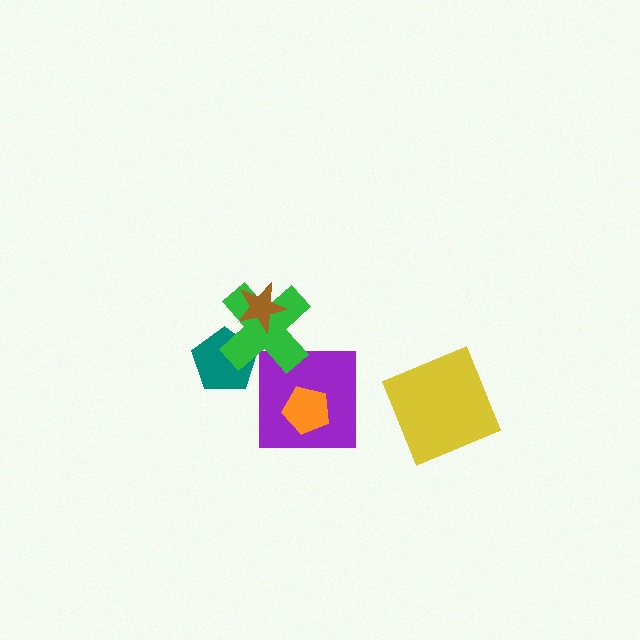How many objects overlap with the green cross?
3 objects overlap with the green cross.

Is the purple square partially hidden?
Yes, it is partially covered by another shape.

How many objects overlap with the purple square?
2 objects overlap with the purple square.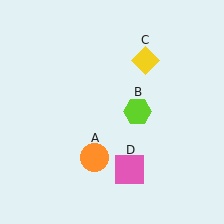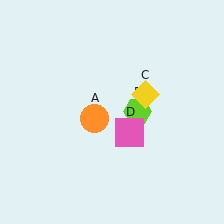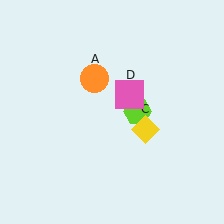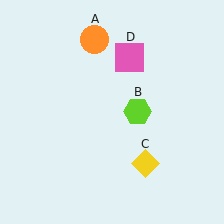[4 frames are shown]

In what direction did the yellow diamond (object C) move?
The yellow diamond (object C) moved down.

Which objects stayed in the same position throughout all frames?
Lime hexagon (object B) remained stationary.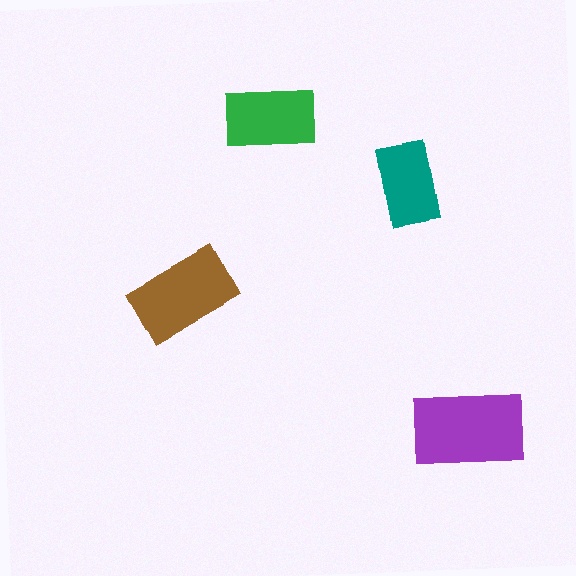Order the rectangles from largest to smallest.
the purple one, the brown one, the green one, the teal one.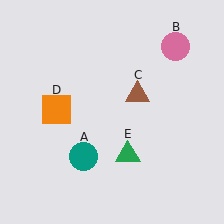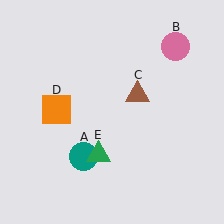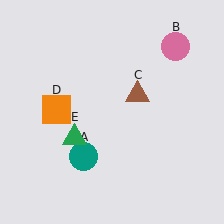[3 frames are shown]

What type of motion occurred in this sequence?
The green triangle (object E) rotated clockwise around the center of the scene.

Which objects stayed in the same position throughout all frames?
Teal circle (object A) and pink circle (object B) and brown triangle (object C) and orange square (object D) remained stationary.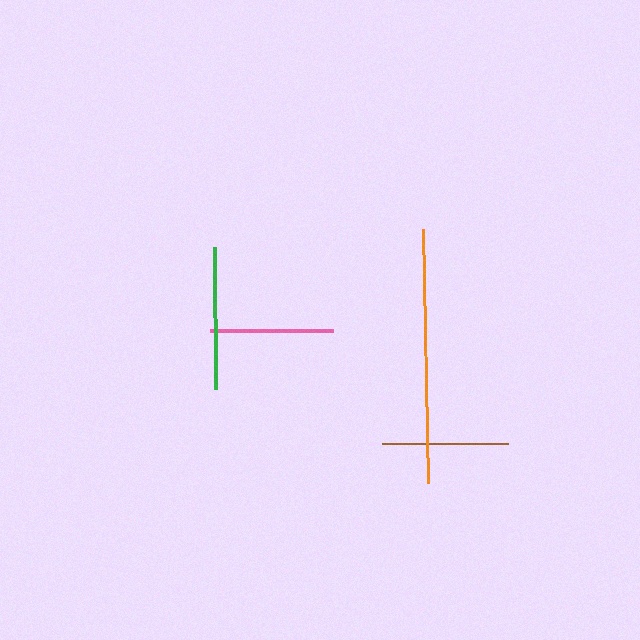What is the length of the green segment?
The green segment is approximately 142 pixels long.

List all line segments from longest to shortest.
From longest to shortest: orange, green, brown, pink.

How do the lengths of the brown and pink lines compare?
The brown and pink lines are approximately the same length.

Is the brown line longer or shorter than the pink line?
The brown line is longer than the pink line.